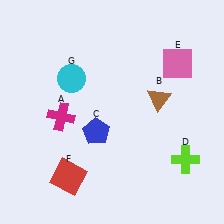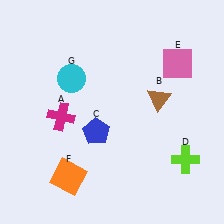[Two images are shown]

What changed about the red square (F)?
In Image 1, F is red. In Image 2, it changed to orange.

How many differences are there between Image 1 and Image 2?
There is 1 difference between the two images.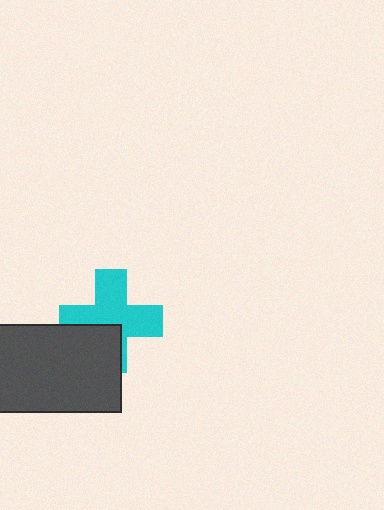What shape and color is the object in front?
The object in front is a dark gray rectangle.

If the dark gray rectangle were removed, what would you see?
You would see the complete cyan cross.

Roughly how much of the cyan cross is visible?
Most of it is visible (roughly 68%).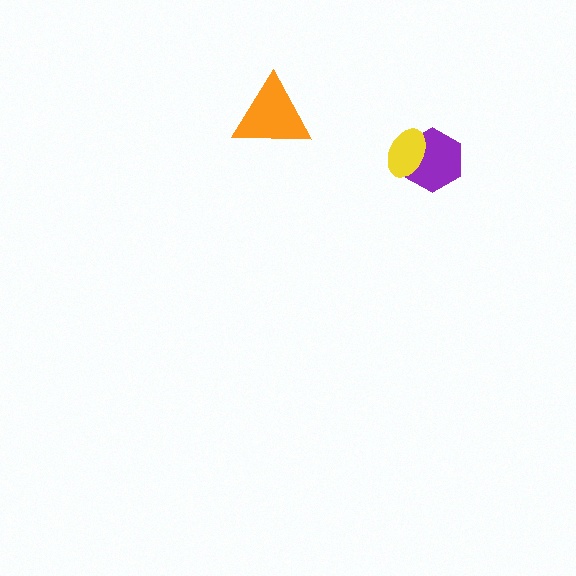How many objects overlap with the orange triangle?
0 objects overlap with the orange triangle.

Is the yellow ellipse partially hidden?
No, no other shape covers it.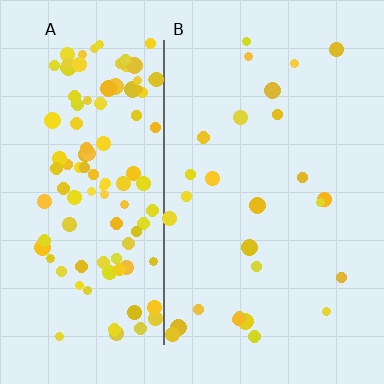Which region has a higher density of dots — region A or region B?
A (the left).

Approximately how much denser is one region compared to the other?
Approximately 4.2× — region A over region B.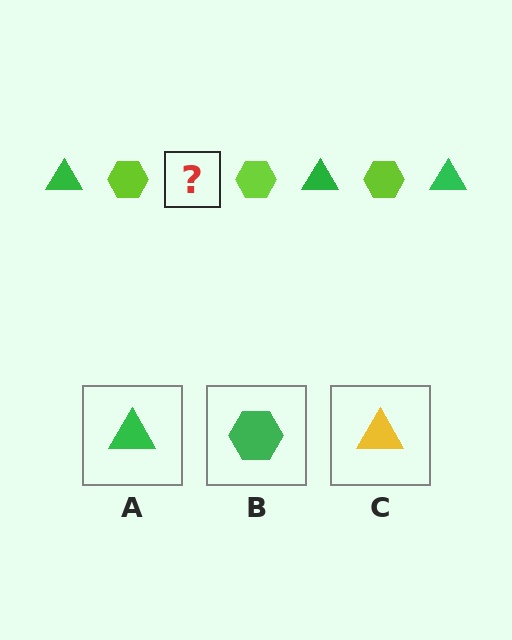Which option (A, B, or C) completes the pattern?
A.